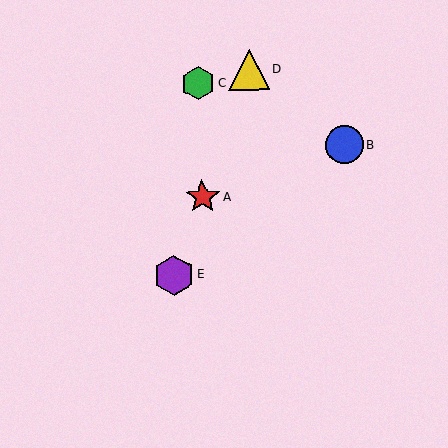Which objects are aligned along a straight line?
Objects A, D, E are aligned along a straight line.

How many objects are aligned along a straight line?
3 objects (A, D, E) are aligned along a straight line.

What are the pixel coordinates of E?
Object E is at (174, 275).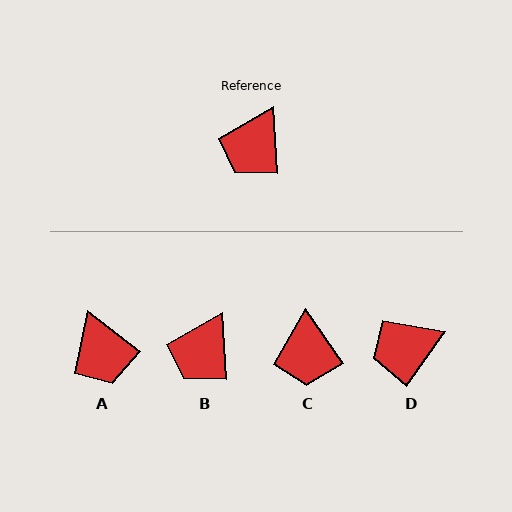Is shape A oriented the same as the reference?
No, it is off by about 49 degrees.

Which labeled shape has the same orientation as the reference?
B.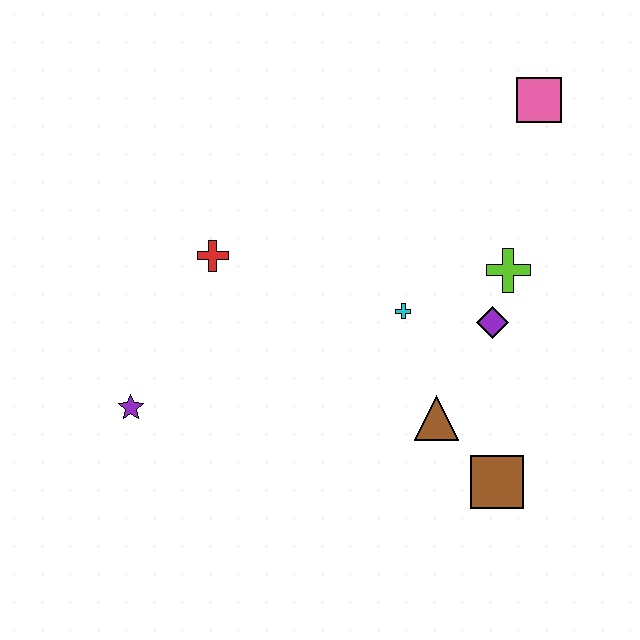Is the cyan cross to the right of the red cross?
Yes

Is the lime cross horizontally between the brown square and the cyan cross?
No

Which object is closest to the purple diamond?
The lime cross is closest to the purple diamond.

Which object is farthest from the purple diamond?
The purple star is farthest from the purple diamond.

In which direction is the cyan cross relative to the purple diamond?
The cyan cross is to the left of the purple diamond.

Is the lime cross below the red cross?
Yes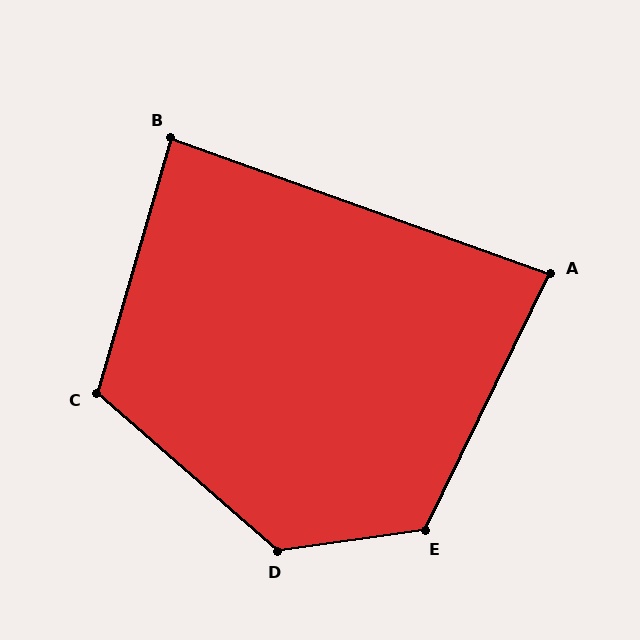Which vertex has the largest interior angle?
D, at approximately 131 degrees.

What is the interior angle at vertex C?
Approximately 115 degrees (obtuse).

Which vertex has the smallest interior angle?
A, at approximately 84 degrees.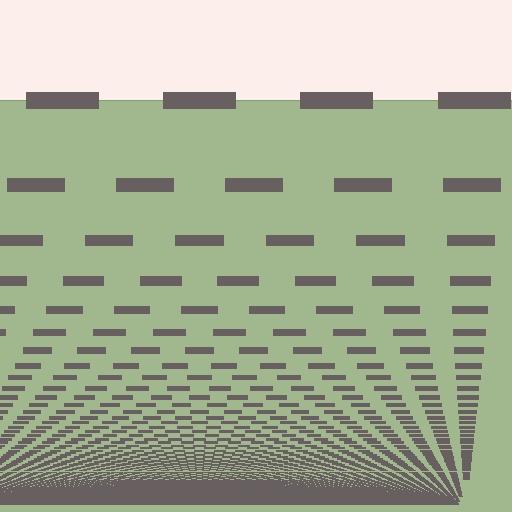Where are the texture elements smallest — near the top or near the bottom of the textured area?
Near the bottom.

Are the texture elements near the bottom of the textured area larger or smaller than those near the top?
Smaller. The gradient is inverted — elements near the bottom are smaller and denser.